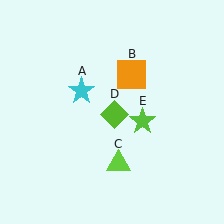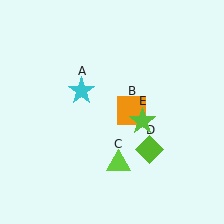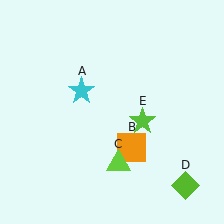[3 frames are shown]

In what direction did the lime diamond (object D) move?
The lime diamond (object D) moved down and to the right.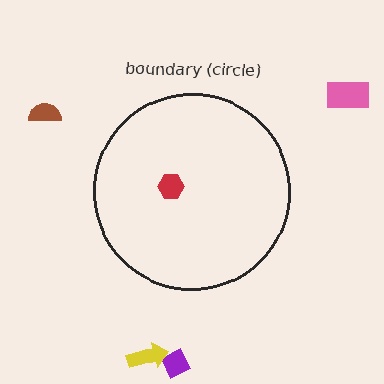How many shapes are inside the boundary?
1 inside, 4 outside.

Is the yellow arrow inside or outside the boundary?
Outside.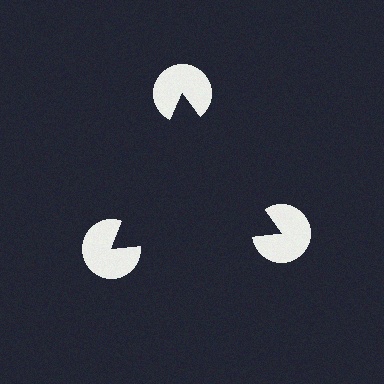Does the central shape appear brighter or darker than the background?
It typically appears slightly darker than the background, even though no actual brightness change is drawn.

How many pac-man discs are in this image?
There are 3 — one at each vertex of the illusory triangle.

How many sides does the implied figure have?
3 sides.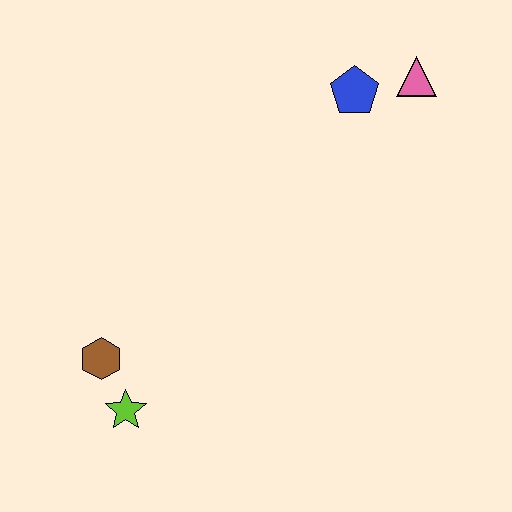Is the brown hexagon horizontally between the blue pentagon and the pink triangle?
No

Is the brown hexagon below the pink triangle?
Yes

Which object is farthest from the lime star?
The pink triangle is farthest from the lime star.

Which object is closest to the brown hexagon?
The lime star is closest to the brown hexagon.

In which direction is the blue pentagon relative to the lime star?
The blue pentagon is above the lime star.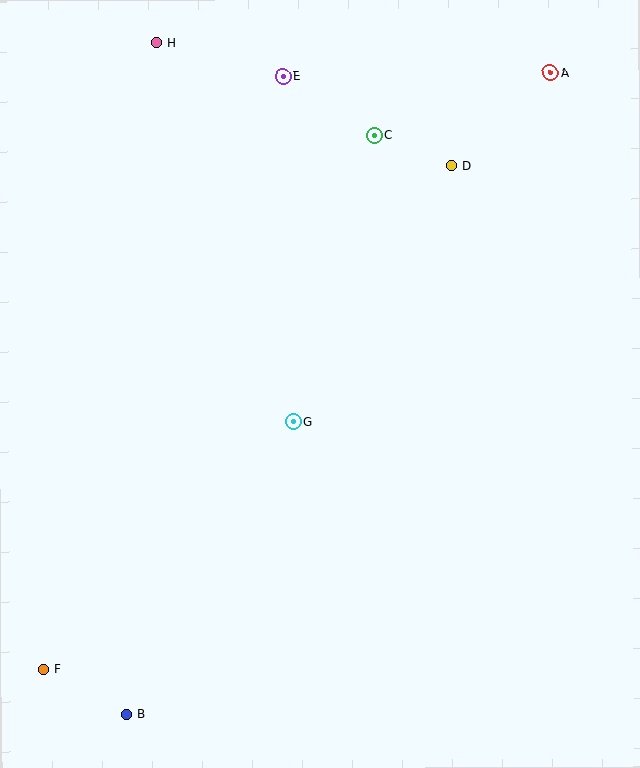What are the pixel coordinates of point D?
Point D is at (452, 166).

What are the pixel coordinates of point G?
Point G is at (294, 422).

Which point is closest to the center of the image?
Point G at (294, 422) is closest to the center.